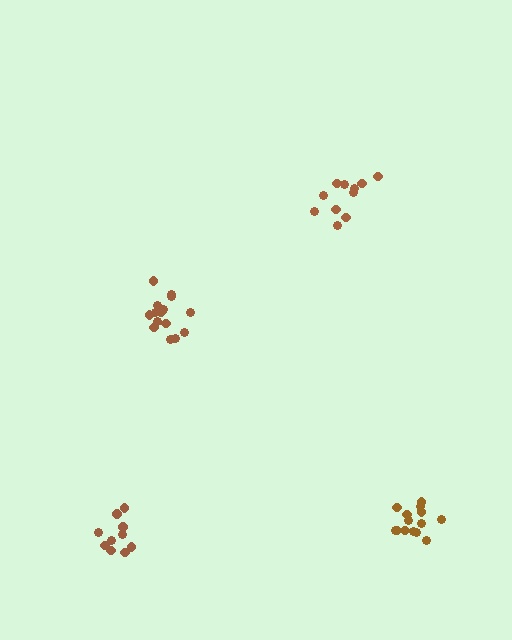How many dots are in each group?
Group 1: 15 dots, Group 2: 14 dots, Group 3: 11 dots, Group 4: 10 dots (50 total).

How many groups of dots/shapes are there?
There are 4 groups.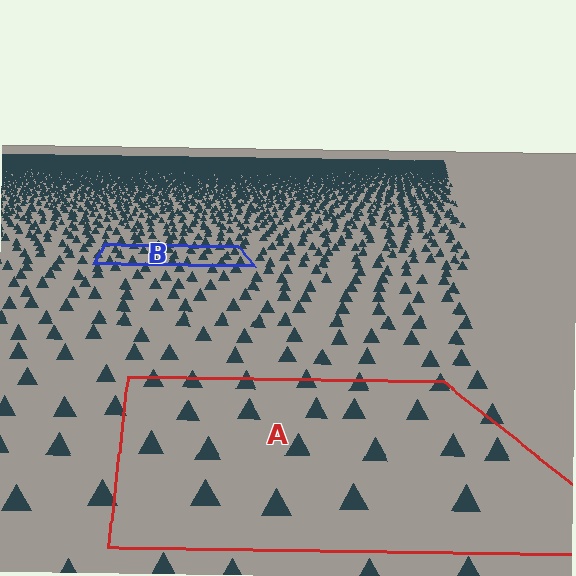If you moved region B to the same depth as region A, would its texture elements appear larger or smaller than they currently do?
They would appear larger. At a closer depth, the same texture elements are projected at a bigger on-screen size.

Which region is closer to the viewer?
Region A is closer. The texture elements there are larger and more spread out.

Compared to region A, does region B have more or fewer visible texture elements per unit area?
Region B has more texture elements per unit area — they are packed more densely because it is farther away.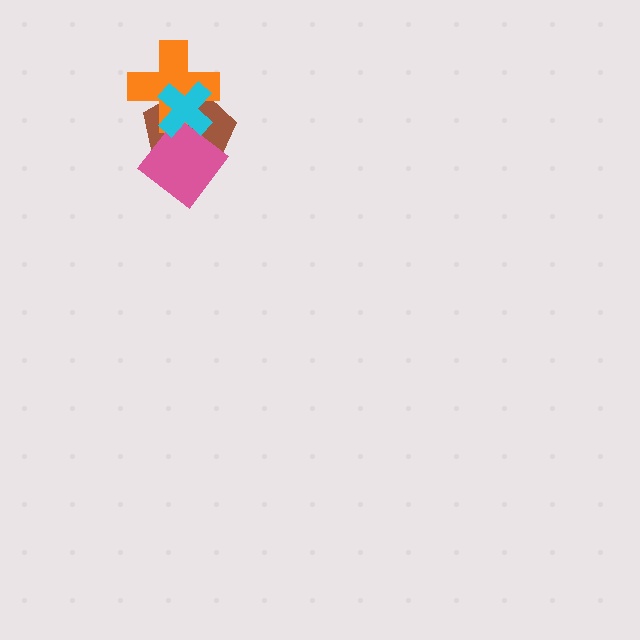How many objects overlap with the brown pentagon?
3 objects overlap with the brown pentagon.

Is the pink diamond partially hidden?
Yes, it is partially covered by another shape.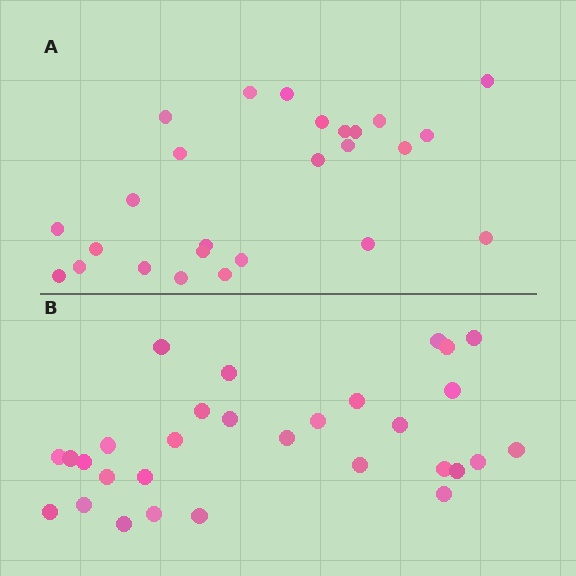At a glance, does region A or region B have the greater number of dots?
Region B (the bottom region) has more dots.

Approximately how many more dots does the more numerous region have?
Region B has about 4 more dots than region A.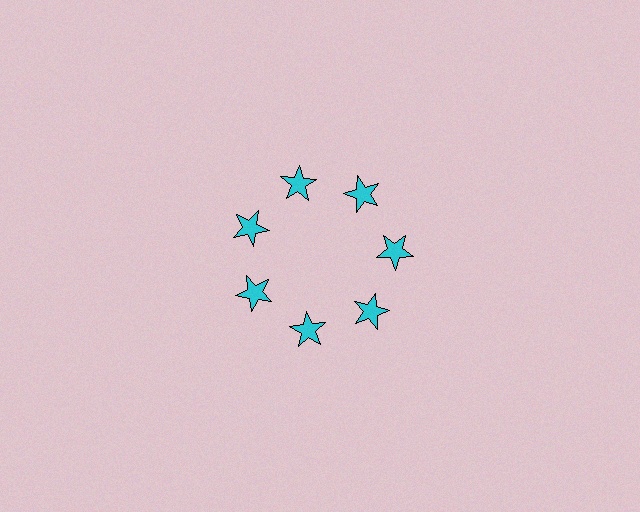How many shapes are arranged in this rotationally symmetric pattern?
There are 7 shapes, arranged in 7 groups of 1.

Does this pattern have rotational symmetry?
Yes, this pattern has 7-fold rotational symmetry. It looks the same after rotating 51 degrees around the center.